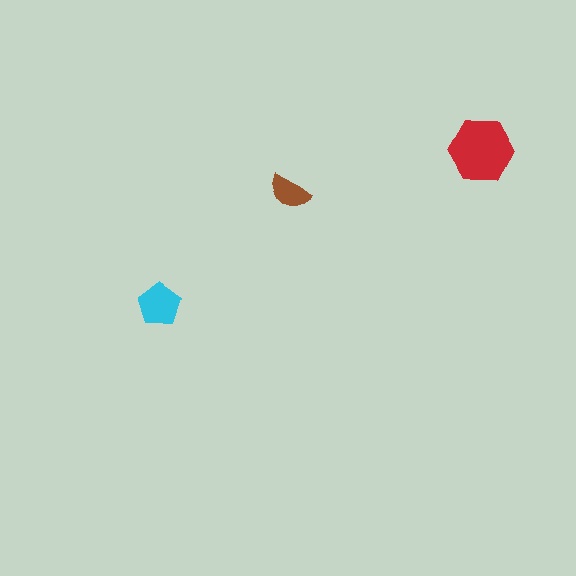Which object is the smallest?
The brown semicircle.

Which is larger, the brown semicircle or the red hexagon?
The red hexagon.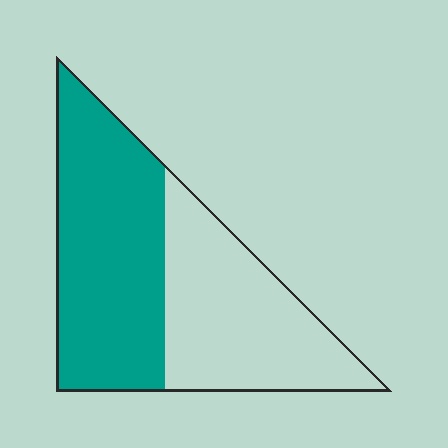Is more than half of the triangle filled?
Yes.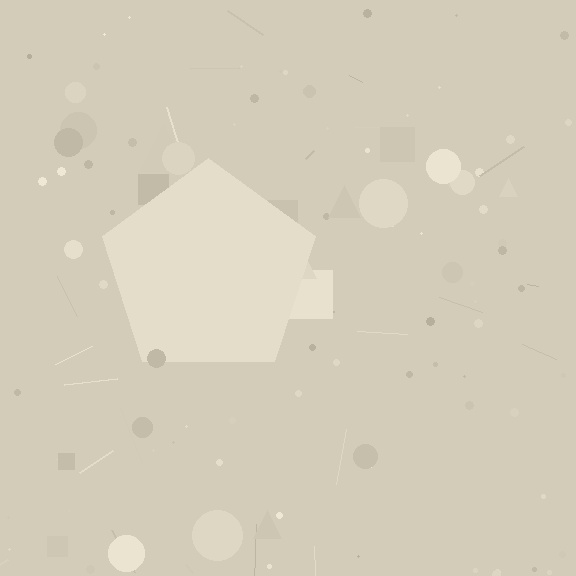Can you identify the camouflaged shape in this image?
The camouflaged shape is a pentagon.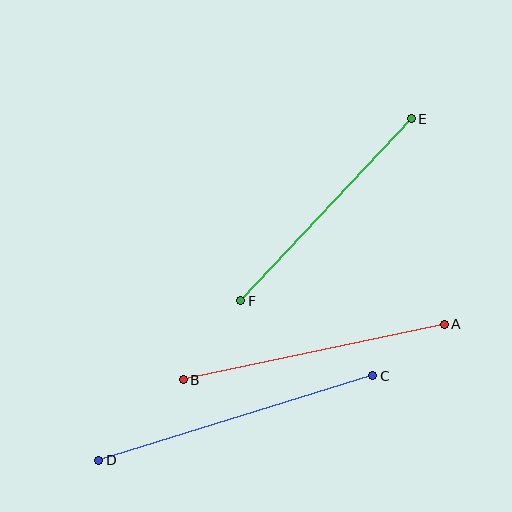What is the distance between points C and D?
The distance is approximately 287 pixels.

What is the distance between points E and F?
The distance is approximately 249 pixels.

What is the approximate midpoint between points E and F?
The midpoint is at approximately (326, 210) pixels.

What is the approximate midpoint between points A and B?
The midpoint is at approximately (314, 352) pixels.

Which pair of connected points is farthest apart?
Points C and D are farthest apart.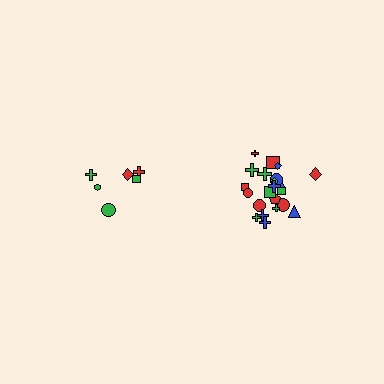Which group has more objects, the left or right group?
The right group.